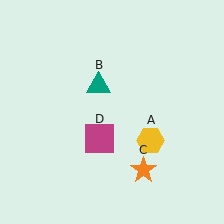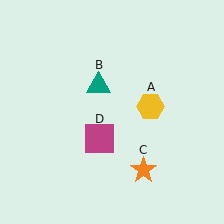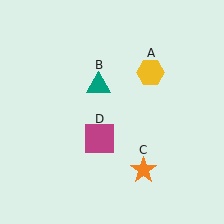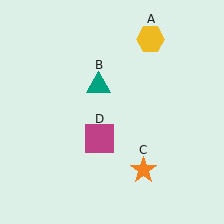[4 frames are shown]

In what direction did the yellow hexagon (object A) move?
The yellow hexagon (object A) moved up.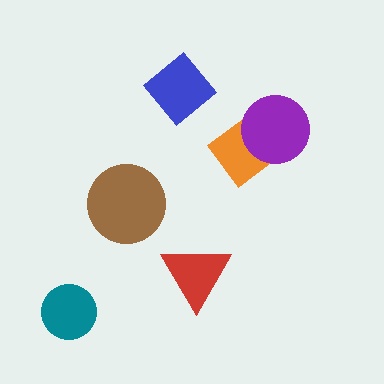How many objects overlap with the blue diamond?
0 objects overlap with the blue diamond.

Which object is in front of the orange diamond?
The purple circle is in front of the orange diamond.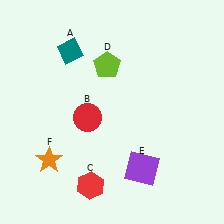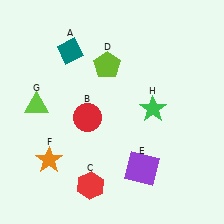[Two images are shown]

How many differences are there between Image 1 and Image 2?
There are 2 differences between the two images.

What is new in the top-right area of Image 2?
A green star (H) was added in the top-right area of Image 2.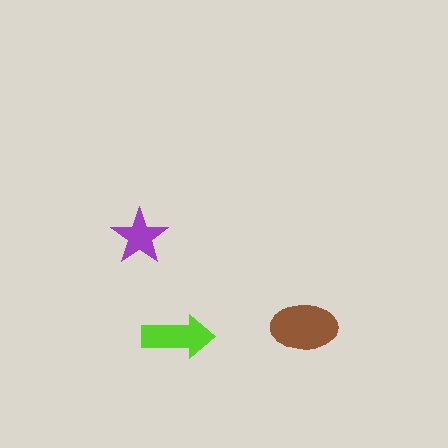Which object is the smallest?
The purple star.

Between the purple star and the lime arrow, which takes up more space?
The lime arrow.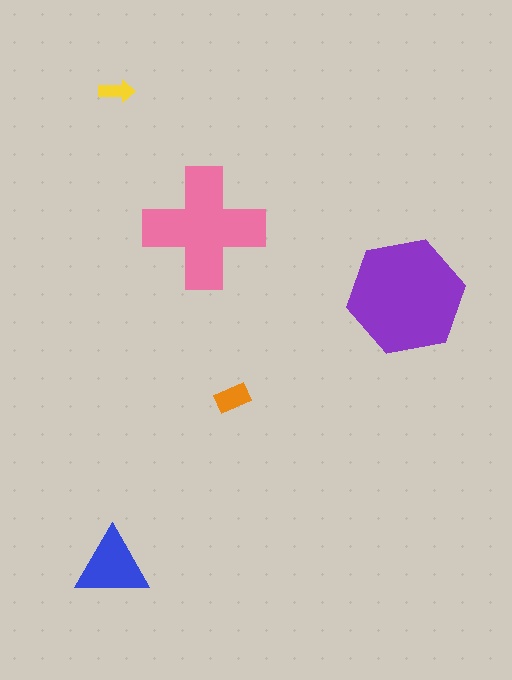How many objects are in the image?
There are 5 objects in the image.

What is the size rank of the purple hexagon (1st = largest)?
1st.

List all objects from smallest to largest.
The yellow arrow, the orange rectangle, the blue triangle, the pink cross, the purple hexagon.